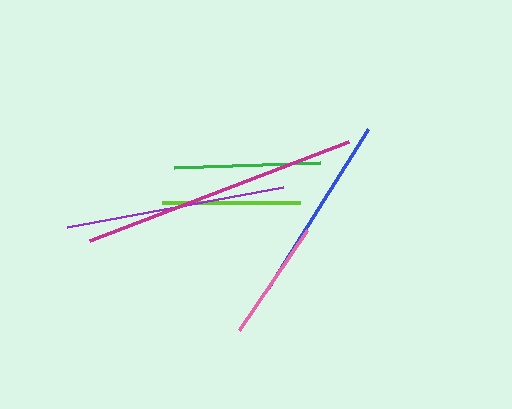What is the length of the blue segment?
The blue segment is approximately 188 pixels long.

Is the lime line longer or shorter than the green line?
The green line is longer than the lime line.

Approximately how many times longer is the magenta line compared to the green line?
The magenta line is approximately 1.9 times the length of the green line.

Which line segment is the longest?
The magenta line is the longest at approximately 277 pixels.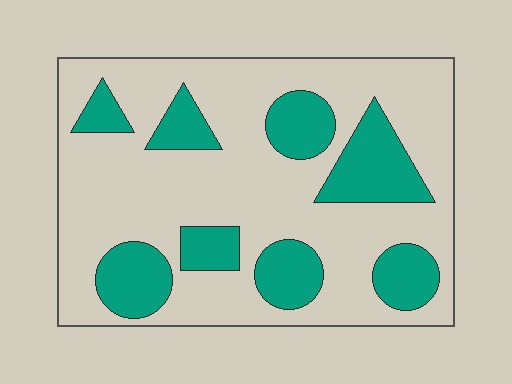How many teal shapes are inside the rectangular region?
8.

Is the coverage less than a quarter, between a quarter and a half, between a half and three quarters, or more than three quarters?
Between a quarter and a half.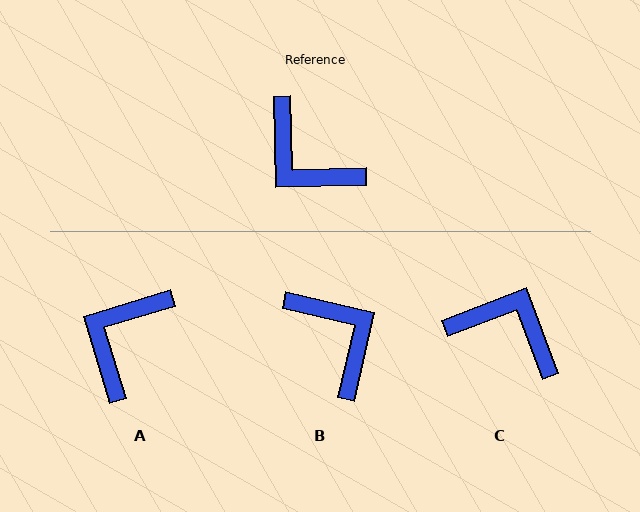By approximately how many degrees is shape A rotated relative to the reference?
Approximately 75 degrees clockwise.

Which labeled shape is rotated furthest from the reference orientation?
B, about 165 degrees away.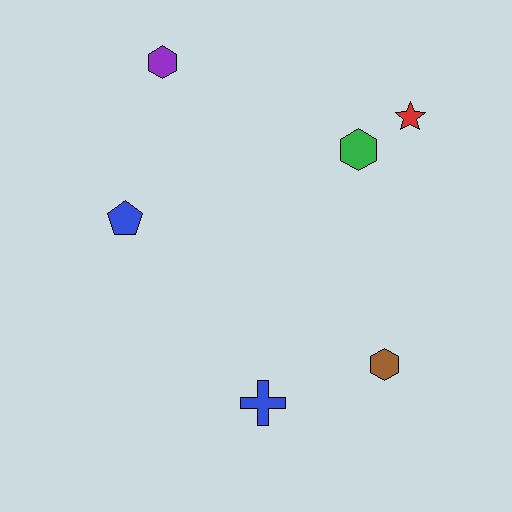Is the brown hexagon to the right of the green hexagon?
Yes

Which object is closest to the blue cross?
The brown hexagon is closest to the blue cross.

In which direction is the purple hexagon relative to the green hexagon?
The purple hexagon is to the left of the green hexagon.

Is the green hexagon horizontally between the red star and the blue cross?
Yes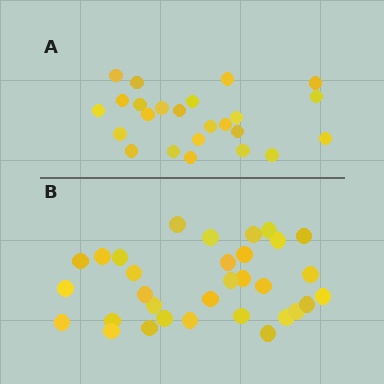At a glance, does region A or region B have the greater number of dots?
Region B (the bottom region) has more dots.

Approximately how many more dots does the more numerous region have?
Region B has roughly 8 or so more dots than region A.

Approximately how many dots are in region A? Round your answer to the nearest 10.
About 20 dots. (The exact count is 24, which rounds to 20.)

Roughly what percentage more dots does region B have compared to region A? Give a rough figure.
About 35% more.